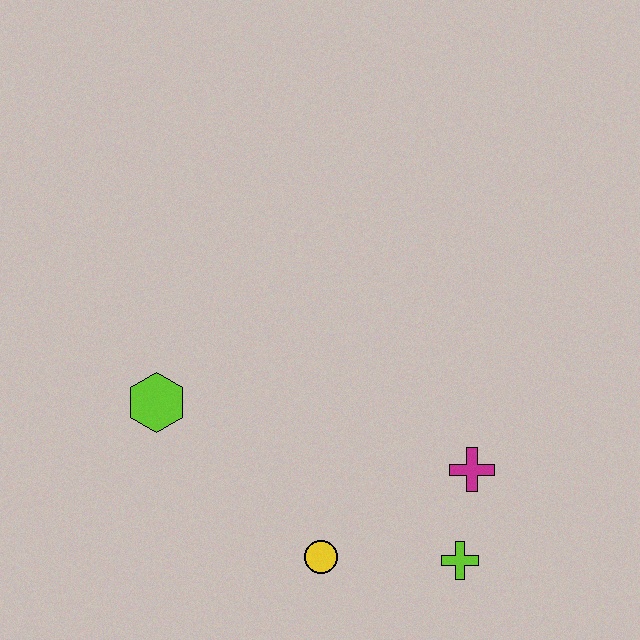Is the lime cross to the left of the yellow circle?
No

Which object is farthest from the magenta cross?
The lime hexagon is farthest from the magenta cross.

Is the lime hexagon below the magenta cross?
No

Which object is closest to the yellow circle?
The lime cross is closest to the yellow circle.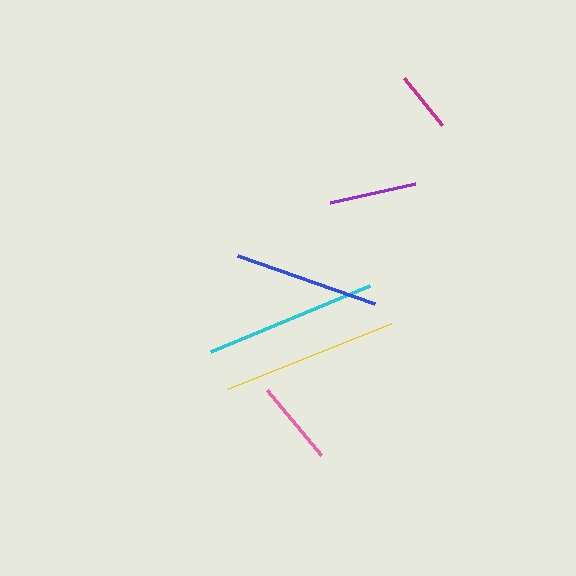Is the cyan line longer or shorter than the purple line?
The cyan line is longer than the purple line.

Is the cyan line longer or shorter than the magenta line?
The cyan line is longer than the magenta line.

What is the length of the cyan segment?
The cyan segment is approximately 171 pixels long.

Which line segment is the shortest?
The magenta line is the shortest at approximately 60 pixels.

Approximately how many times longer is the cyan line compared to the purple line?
The cyan line is approximately 2.0 times the length of the purple line.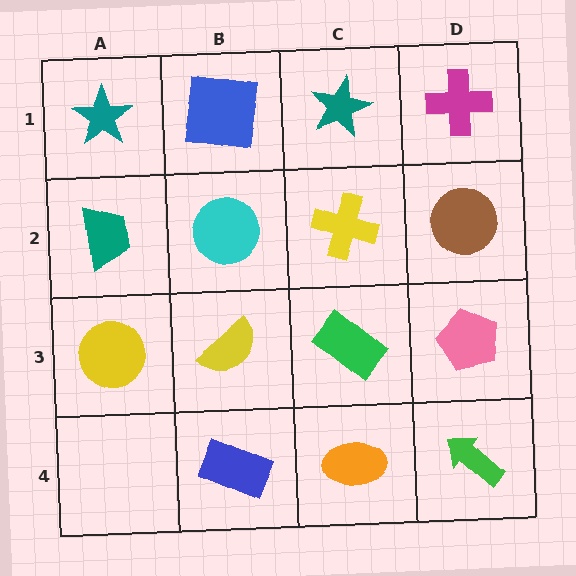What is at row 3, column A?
A yellow circle.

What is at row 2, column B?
A cyan circle.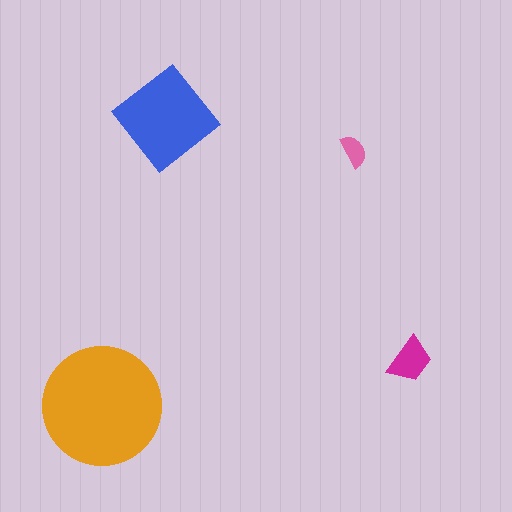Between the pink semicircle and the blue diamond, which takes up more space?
The blue diamond.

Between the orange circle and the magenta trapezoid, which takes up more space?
The orange circle.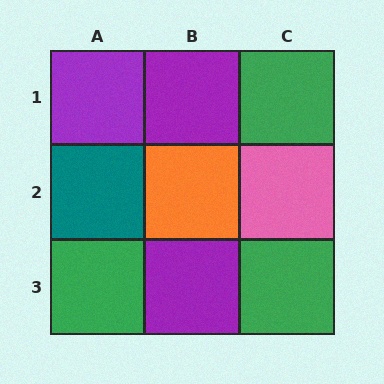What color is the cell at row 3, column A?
Green.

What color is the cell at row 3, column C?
Green.